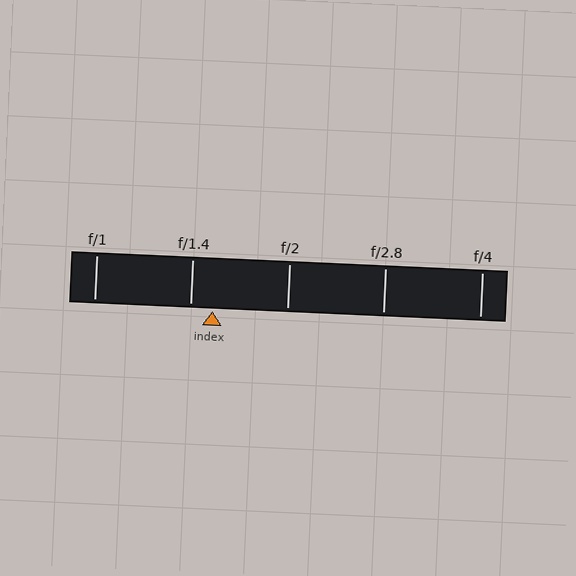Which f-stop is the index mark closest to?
The index mark is closest to f/1.4.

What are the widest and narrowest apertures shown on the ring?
The widest aperture shown is f/1 and the narrowest is f/4.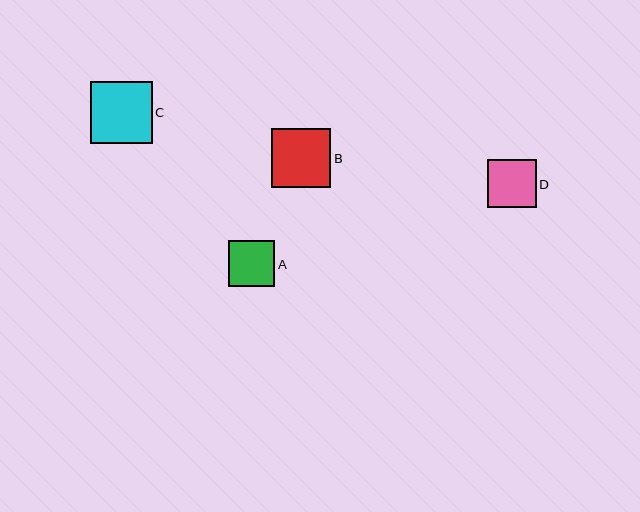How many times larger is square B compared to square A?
Square B is approximately 1.3 times the size of square A.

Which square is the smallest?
Square A is the smallest with a size of approximately 46 pixels.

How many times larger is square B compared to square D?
Square B is approximately 1.2 times the size of square D.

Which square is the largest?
Square C is the largest with a size of approximately 62 pixels.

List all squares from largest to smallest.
From largest to smallest: C, B, D, A.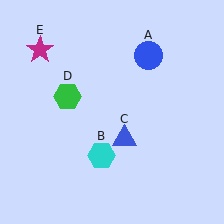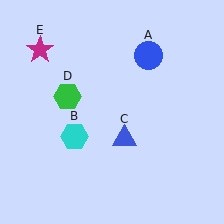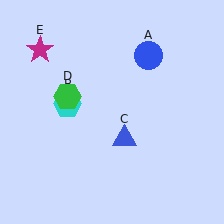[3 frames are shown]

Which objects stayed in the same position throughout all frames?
Blue circle (object A) and blue triangle (object C) and green hexagon (object D) and magenta star (object E) remained stationary.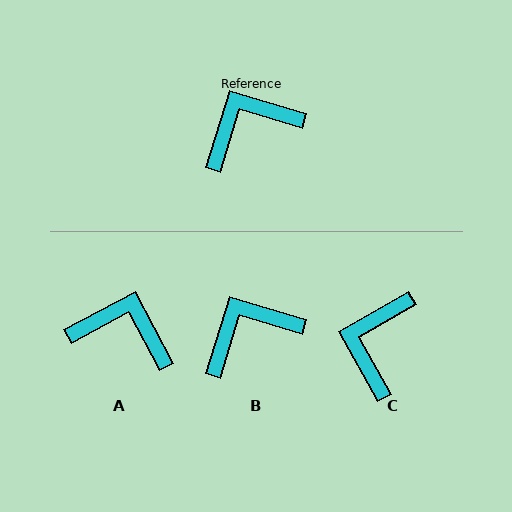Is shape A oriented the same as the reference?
No, it is off by about 45 degrees.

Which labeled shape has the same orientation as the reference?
B.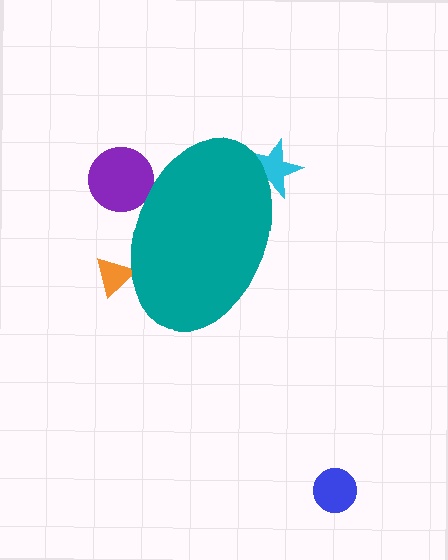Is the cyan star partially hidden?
Yes, the cyan star is partially hidden behind the teal ellipse.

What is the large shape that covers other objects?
A teal ellipse.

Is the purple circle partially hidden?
Yes, the purple circle is partially hidden behind the teal ellipse.